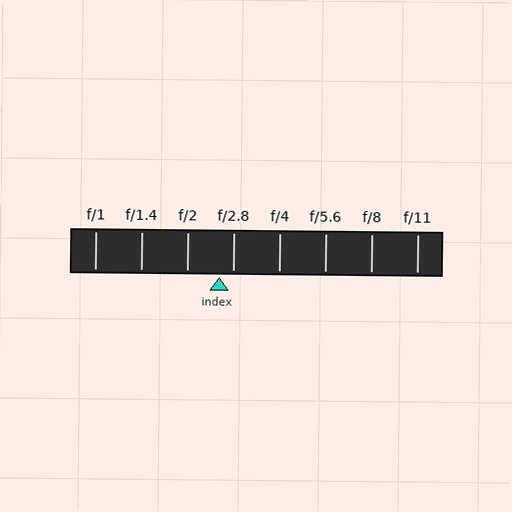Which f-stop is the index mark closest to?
The index mark is closest to f/2.8.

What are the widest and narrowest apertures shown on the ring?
The widest aperture shown is f/1 and the narrowest is f/11.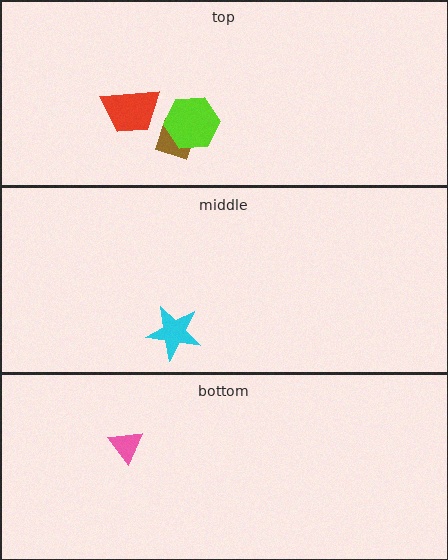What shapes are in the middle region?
The cyan star.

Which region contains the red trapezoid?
The top region.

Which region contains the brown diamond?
The top region.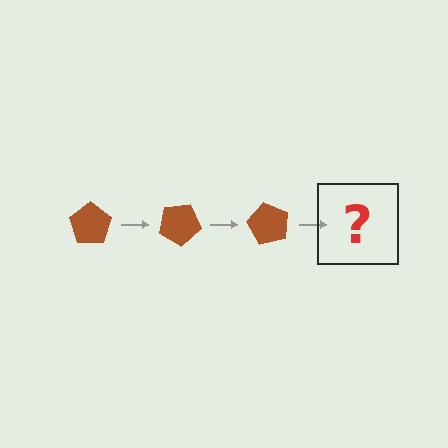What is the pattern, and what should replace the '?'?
The pattern is that the pentagon rotates 30 degrees each step. The '?' should be a brown pentagon rotated 90 degrees.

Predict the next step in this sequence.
The next step is a brown pentagon rotated 90 degrees.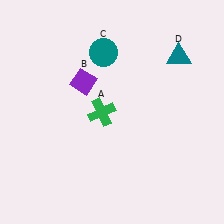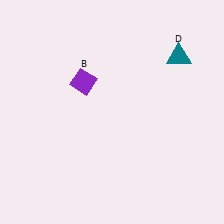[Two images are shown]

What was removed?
The green cross (A), the teal circle (C) were removed in Image 2.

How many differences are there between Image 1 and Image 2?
There are 2 differences between the two images.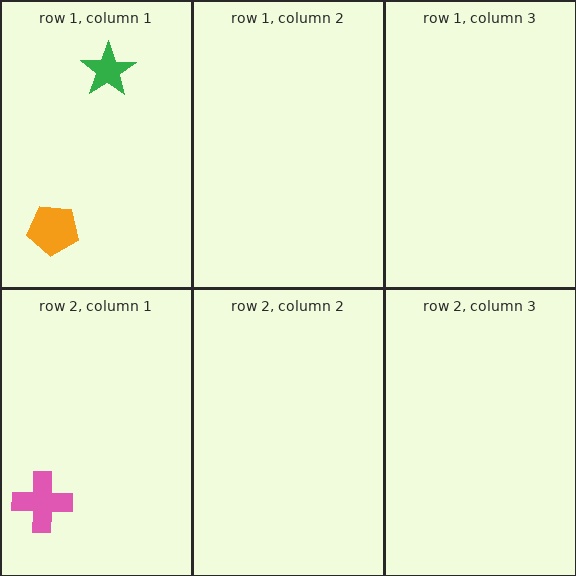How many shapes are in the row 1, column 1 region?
2.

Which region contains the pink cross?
The row 2, column 1 region.